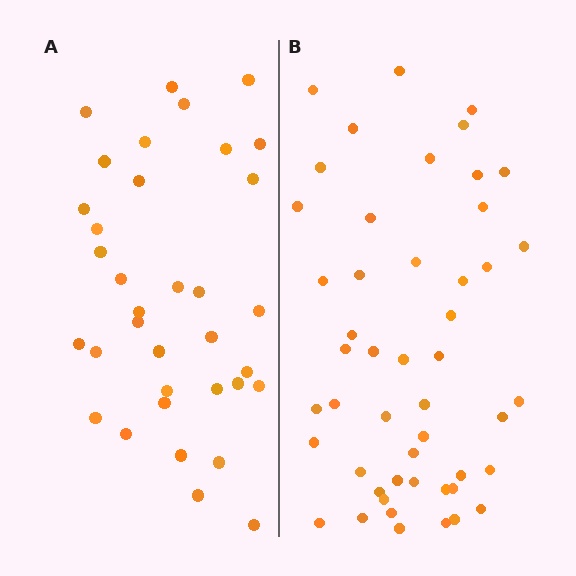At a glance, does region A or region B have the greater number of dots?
Region B (the right region) has more dots.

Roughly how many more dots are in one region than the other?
Region B has approximately 15 more dots than region A.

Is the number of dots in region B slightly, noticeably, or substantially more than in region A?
Region B has noticeably more, but not dramatically so. The ratio is roughly 1.4 to 1.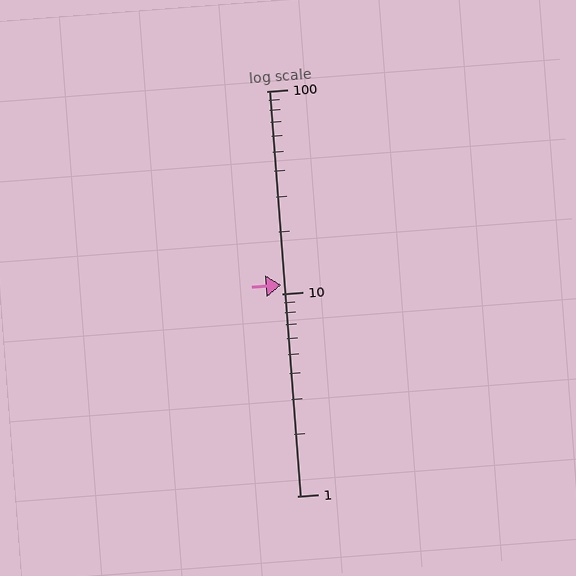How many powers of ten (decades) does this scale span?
The scale spans 2 decades, from 1 to 100.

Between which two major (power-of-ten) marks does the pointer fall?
The pointer is between 10 and 100.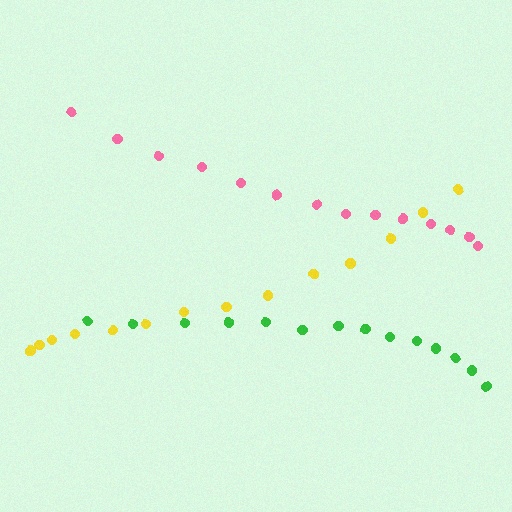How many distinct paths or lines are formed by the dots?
There are 3 distinct paths.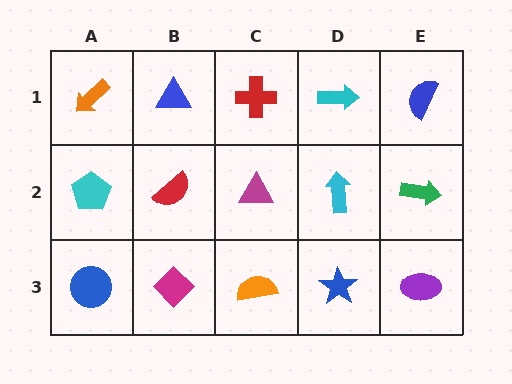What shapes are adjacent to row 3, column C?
A magenta triangle (row 2, column C), a magenta diamond (row 3, column B), a blue star (row 3, column D).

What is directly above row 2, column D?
A cyan arrow.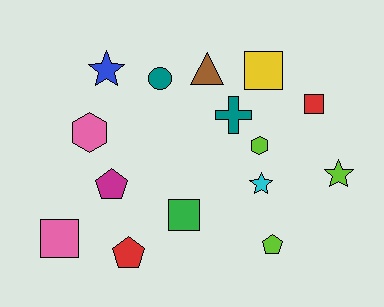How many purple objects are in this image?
There are no purple objects.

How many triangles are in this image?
There is 1 triangle.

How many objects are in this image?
There are 15 objects.